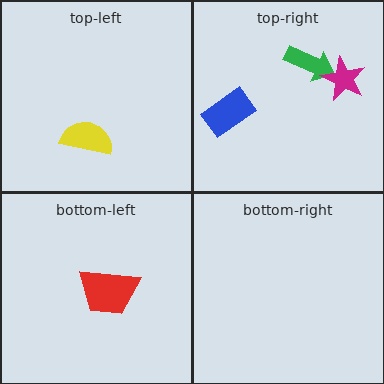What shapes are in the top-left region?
The yellow semicircle.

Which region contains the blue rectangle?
The top-right region.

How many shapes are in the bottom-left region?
1.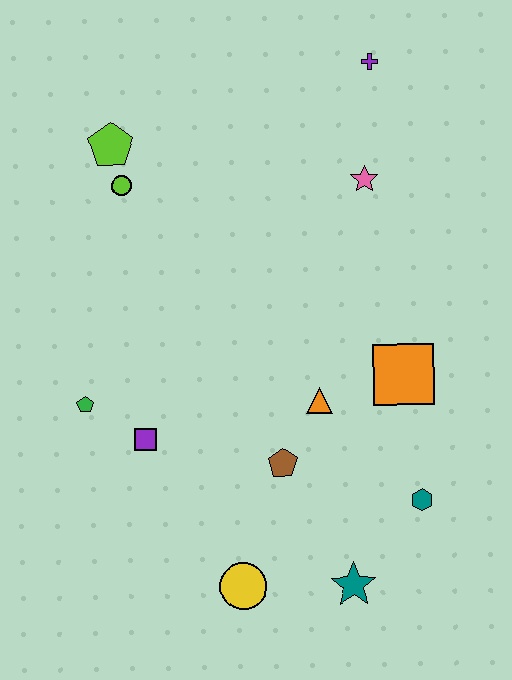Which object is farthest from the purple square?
The purple cross is farthest from the purple square.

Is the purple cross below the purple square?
No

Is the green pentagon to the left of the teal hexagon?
Yes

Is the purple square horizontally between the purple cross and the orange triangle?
No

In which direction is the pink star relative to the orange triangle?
The pink star is above the orange triangle.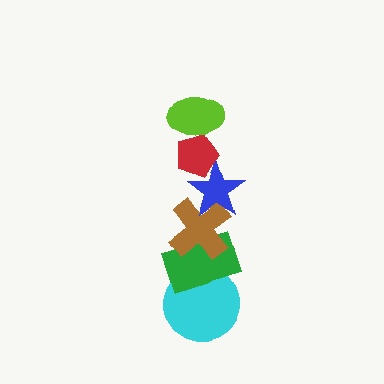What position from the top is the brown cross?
The brown cross is 4th from the top.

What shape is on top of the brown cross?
The blue star is on top of the brown cross.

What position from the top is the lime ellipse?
The lime ellipse is 1st from the top.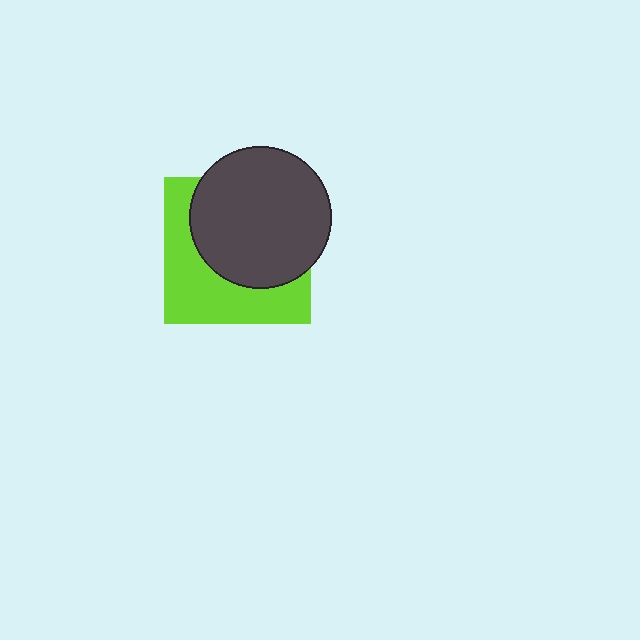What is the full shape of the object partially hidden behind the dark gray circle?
The partially hidden object is a lime square.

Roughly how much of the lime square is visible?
A small part of it is visible (roughly 44%).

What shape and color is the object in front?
The object in front is a dark gray circle.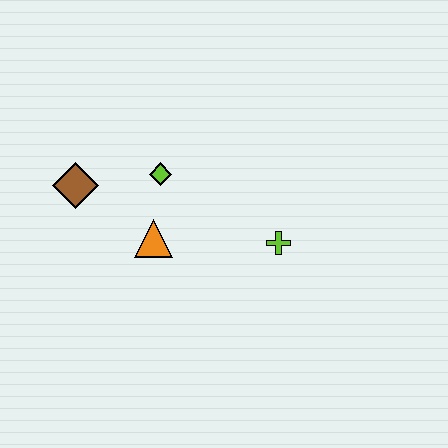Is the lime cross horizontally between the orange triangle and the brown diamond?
No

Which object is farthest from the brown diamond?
The lime cross is farthest from the brown diamond.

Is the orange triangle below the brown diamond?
Yes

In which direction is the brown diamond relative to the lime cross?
The brown diamond is to the left of the lime cross.